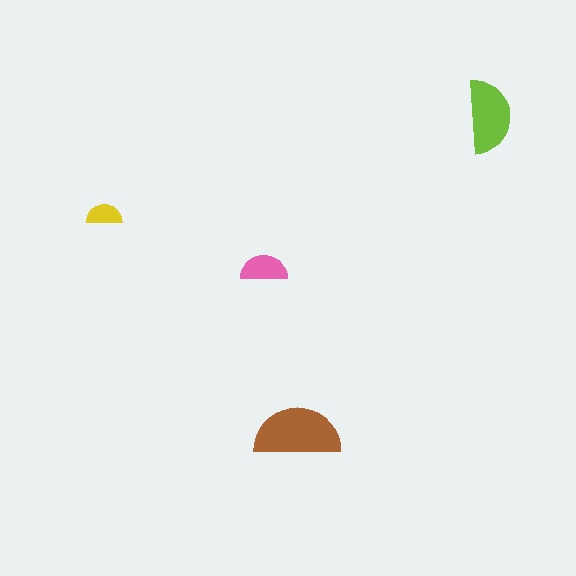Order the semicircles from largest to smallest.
the brown one, the lime one, the pink one, the yellow one.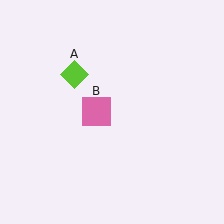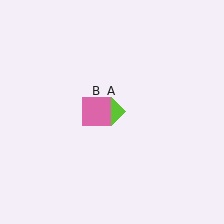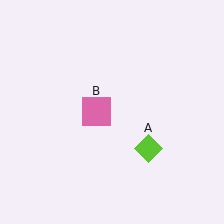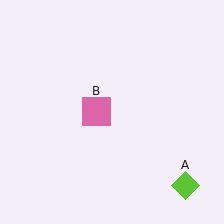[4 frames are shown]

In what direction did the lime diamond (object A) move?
The lime diamond (object A) moved down and to the right.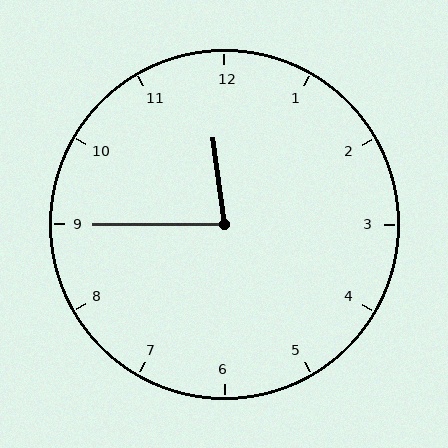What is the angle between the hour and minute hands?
Approximately 82 degrees.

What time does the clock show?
11:45.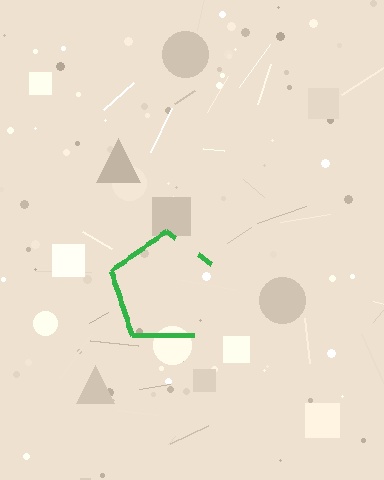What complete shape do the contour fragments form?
The contour fragments form a pentagon.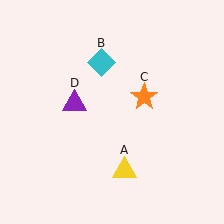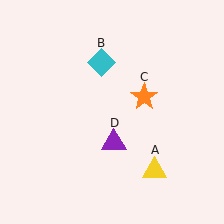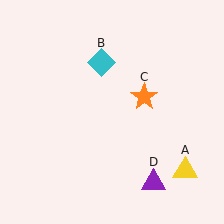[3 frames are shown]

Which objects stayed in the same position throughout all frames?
Cyan diamond (object B) and orange star (object C) remained stationary.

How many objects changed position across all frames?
2 objects changed position: yellow triangle (object A), purple triangle (object D).